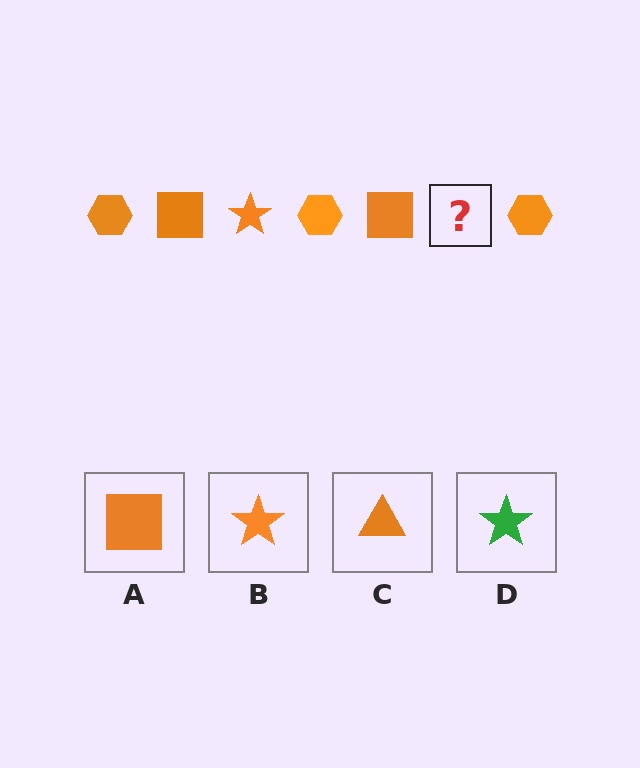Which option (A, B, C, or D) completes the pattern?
B.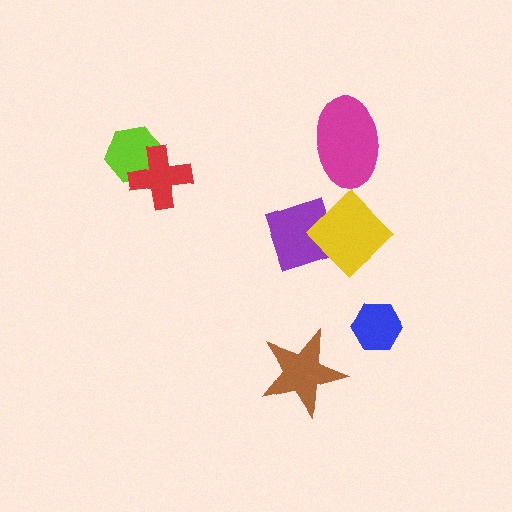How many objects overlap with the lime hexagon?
1 object overlaps with the lime hexagon.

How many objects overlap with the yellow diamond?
1 object overlaps with the yellow diamond.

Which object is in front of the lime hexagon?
The red cross is in front of the lime hexagon.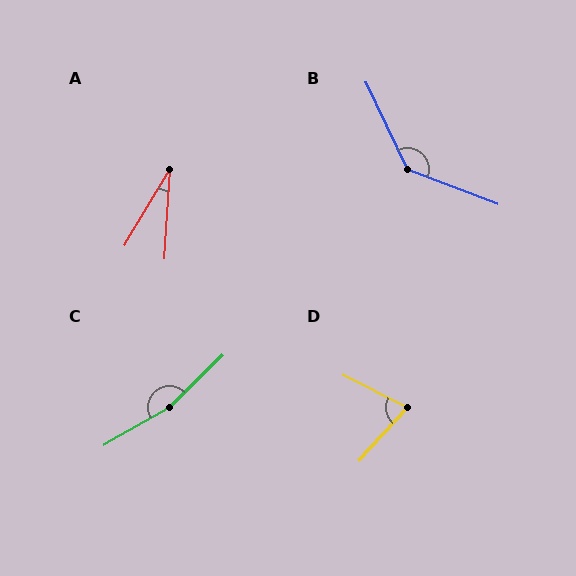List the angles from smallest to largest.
A (27°), D (74°), B (136°), C (165°).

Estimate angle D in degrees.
Approximately 74 degrees.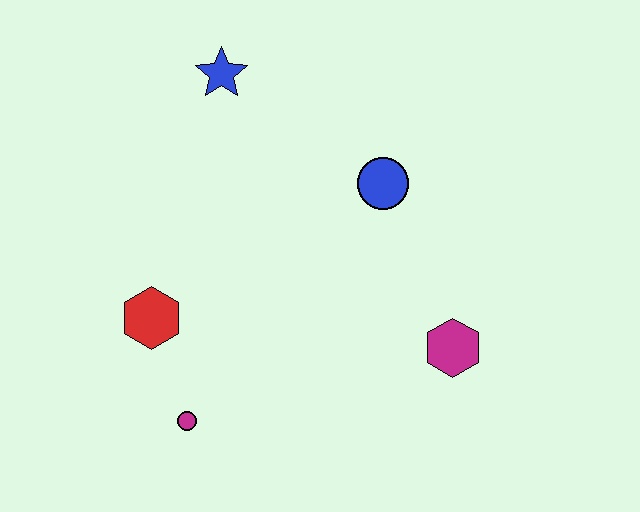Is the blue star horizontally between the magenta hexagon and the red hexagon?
Yes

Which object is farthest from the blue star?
The magenta hexagon is farthest from the blue star.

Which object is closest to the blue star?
The blue circle is closest to the blue star.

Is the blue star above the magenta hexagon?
Yes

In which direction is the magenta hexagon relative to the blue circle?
The magenta hexagon is below the blue circle.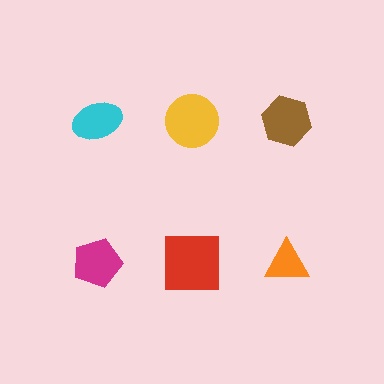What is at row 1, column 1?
A cyan ellipse.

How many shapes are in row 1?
3 shapes.